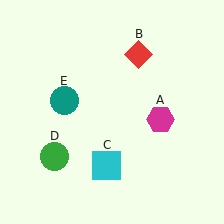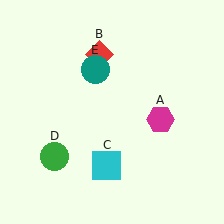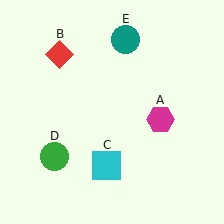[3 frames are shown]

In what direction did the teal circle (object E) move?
The teal circle (object E) moved up and to the right.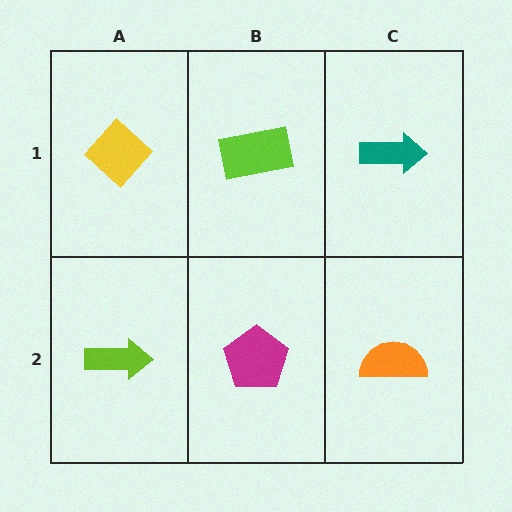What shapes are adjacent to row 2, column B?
A lime rectangle (row 1, column B), a lime arrow (row 2, column A), an orange semicircle (row 2, column C).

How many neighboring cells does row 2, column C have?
2.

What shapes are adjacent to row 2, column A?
A yellow diamond (row 1, column A), a magenta pentagon (row 2, column B).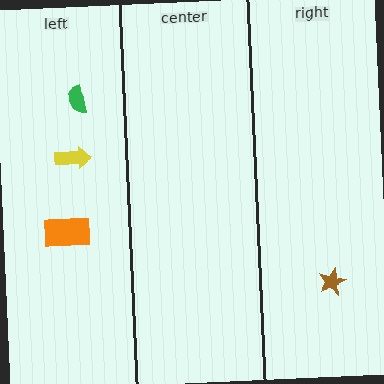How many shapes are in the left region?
3.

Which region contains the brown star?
The right region.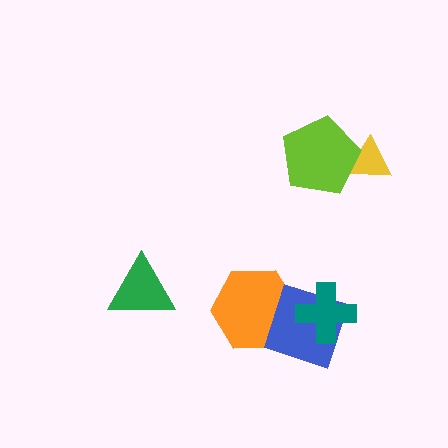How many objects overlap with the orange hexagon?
1 object overlaps with the orange hexagon.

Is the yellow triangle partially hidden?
Yes, it is partially covered by another shape.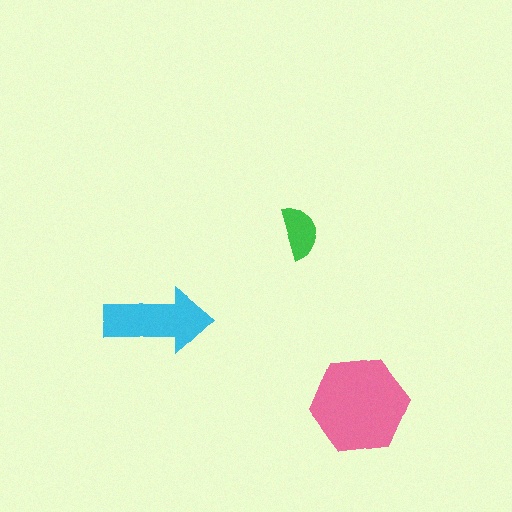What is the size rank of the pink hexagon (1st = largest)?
1st.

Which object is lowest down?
The pink hexagon is bottommost.